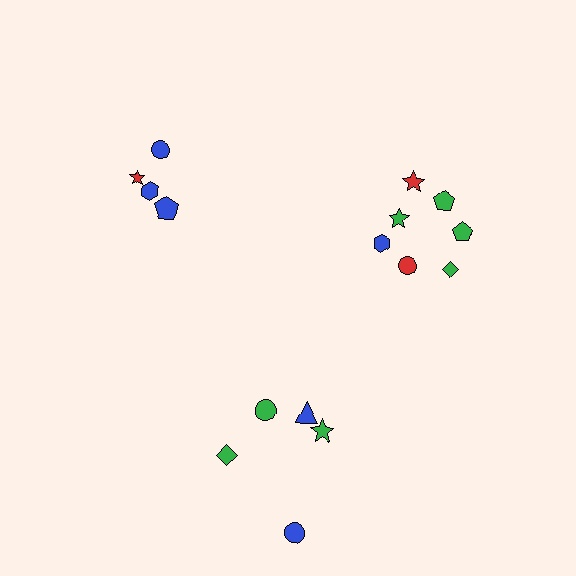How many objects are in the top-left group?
There are 4 objects.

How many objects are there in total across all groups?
There are 16 objects.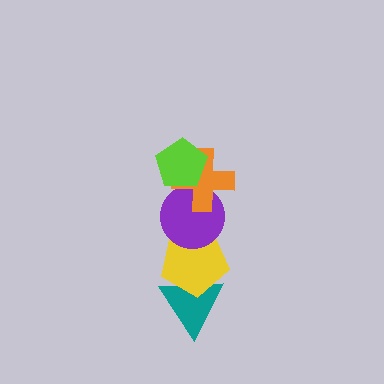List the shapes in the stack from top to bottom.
From top to bottom: the lime pentagon, the orange cross, the purple circle, the yellow pentagon, the teal triangle.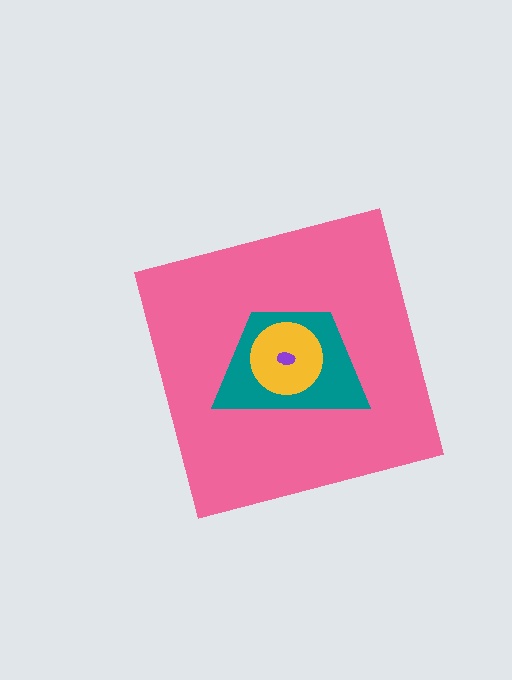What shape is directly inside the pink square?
The teal trapezoid.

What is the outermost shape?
The pink square.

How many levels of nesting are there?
4.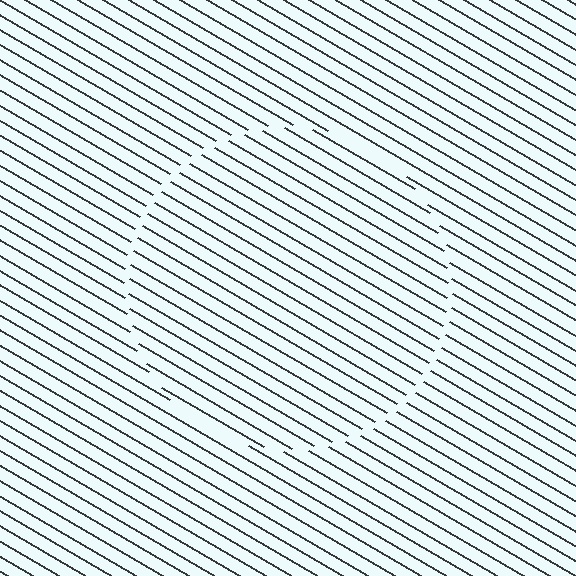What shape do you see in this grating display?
An illusory circle. The interior of the shape contains the same grating, shifted by half a period — the contour is defined by the phase discontinuity where line-ends from the inner and outer gratings abut.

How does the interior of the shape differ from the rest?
The interior of the shape contains the same grating, shifted by half a period — the contour is defined by the phase discontinuity where line-ends from the inner and outer gratings abut.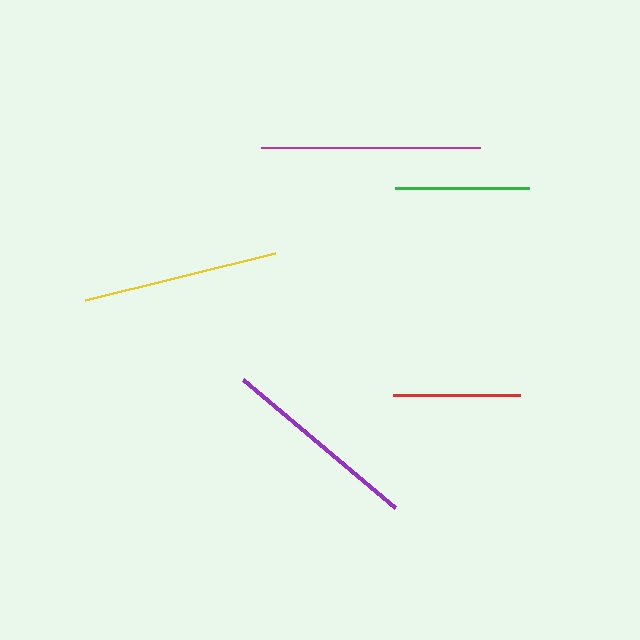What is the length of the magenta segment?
The magenta segment is approximately 219 pixels long.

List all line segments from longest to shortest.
From longest to shortest: magenta, purple, yellow, green, red.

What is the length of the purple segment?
The purple segment is approximately 199 pixels long.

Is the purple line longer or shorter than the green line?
The purple line is longer than the green line.